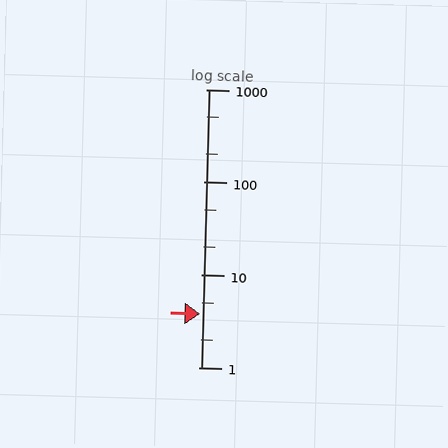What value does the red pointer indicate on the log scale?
The pointer indicates approximately 3.8.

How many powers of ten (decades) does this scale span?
The scale spans 3 decades, from 1 to 1000.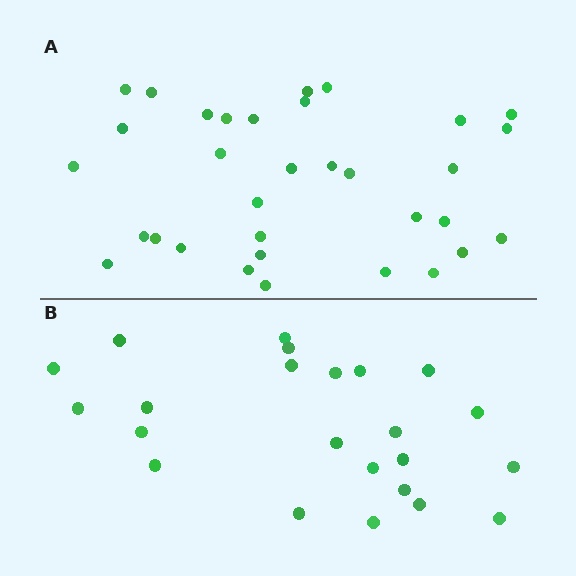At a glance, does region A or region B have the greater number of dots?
Region A (the top region) has more dots.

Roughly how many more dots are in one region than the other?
Region A has roughly 10 or so more dots than region B.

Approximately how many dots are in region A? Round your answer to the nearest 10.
About 30 dots. (The exact count is 33, which rounds to 30.)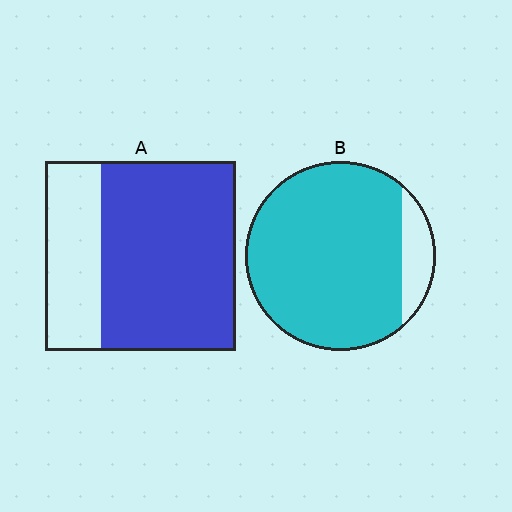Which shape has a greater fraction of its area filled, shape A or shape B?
Shape B.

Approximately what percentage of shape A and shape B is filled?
A is approximately 70% and B is approximately 90%.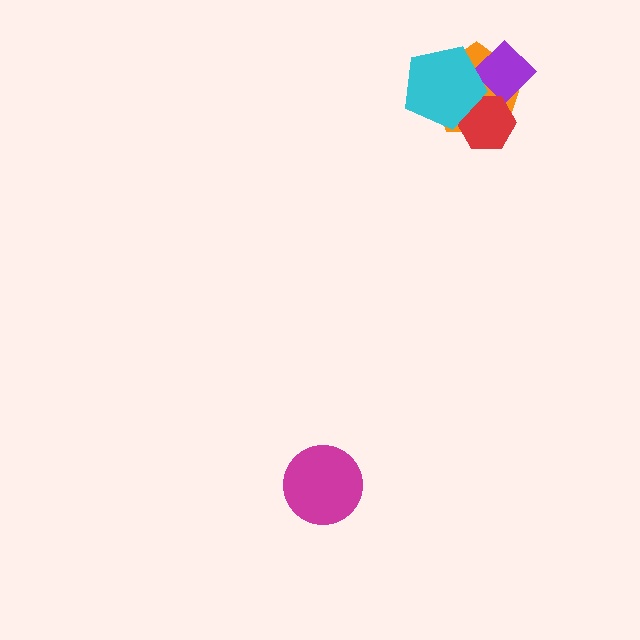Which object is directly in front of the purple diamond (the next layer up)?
The red hexagon is directly in front of the purple diamond.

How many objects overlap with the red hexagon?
3 objects overlap with the red hexagon.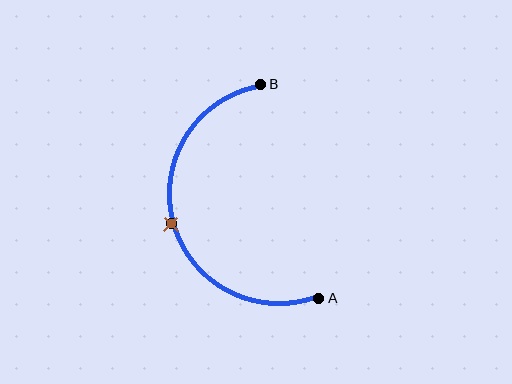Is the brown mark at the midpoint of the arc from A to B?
Yes. The brown mark lies on the arc at equal arc-length from both A and B — it is the arc midpoint.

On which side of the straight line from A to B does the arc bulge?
The arc bulges to the left of the straight line connecting A and B.